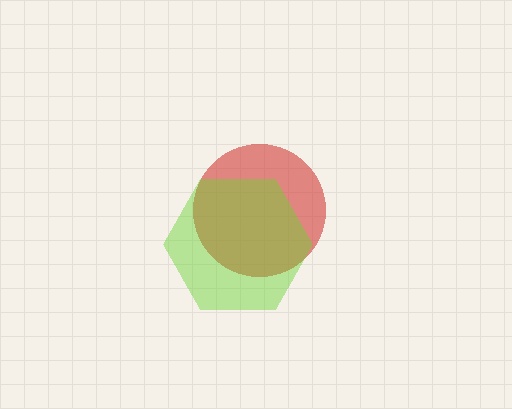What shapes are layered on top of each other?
The layered shapes are: a red circle, a lime hexagon.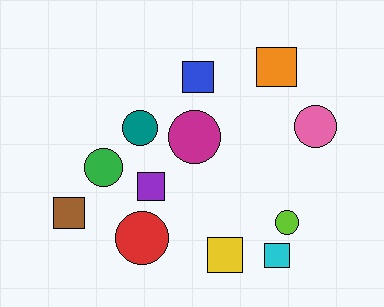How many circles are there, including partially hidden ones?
There are 6 circles.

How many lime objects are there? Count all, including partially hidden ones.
There is 1 lime object.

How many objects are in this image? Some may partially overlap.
There are 12 objects.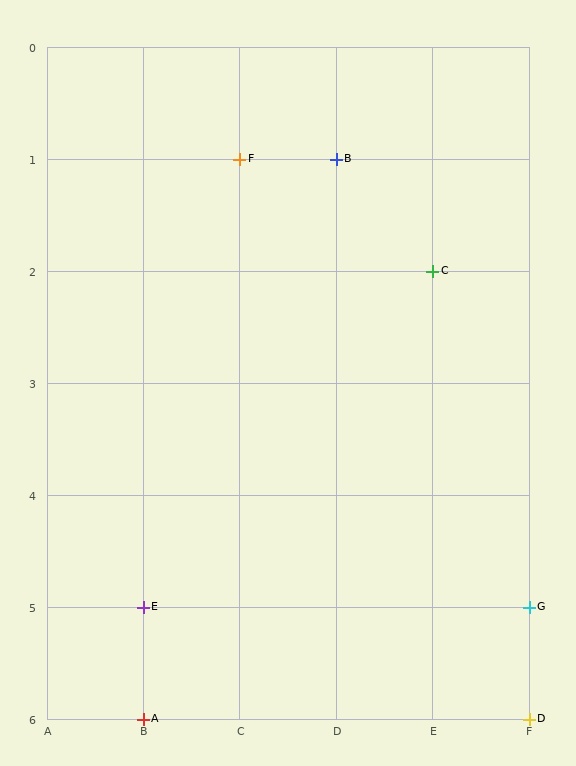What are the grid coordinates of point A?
Point A is at grid coordinates (B, 6).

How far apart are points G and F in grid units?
Points G and F are 3 columns and 4 rows apart (about 5.0 grid units diagonally).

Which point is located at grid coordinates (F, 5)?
Point G is at (F, 5).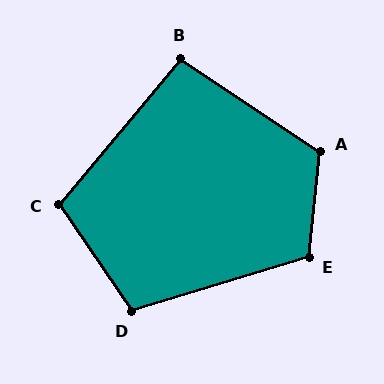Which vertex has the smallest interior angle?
B, at approximately 96 degrees.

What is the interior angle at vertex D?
Approximately 107 degrees (obtuse).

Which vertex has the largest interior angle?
A, at approximately 118 degrees.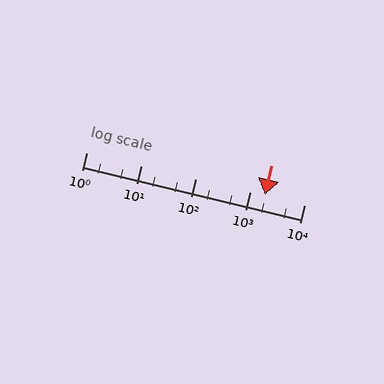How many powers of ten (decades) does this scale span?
The scale spans 4 decades, from 1 to 10000.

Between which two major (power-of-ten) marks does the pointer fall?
The pointer is between 1000 and 10000.